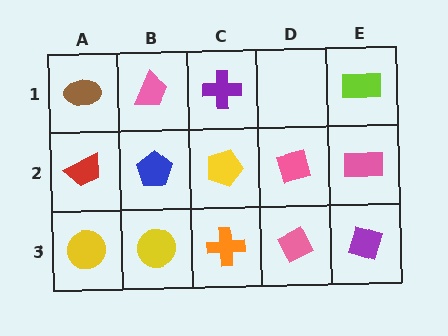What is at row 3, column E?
A purple diamond.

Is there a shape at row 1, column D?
No, that cell is empty.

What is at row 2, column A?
A red trapezoid.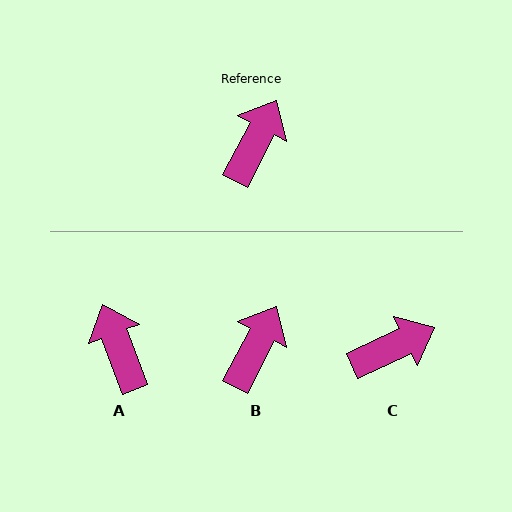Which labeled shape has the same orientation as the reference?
B.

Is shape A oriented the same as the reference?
No, it is off by about 48 degrees.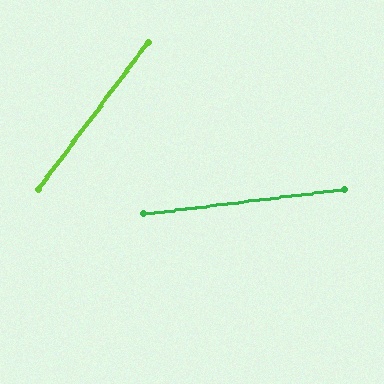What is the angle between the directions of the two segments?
Approximately 46 degrees.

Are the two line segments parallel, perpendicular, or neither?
Neither parallel nor perpendicular — they differ by about 46°.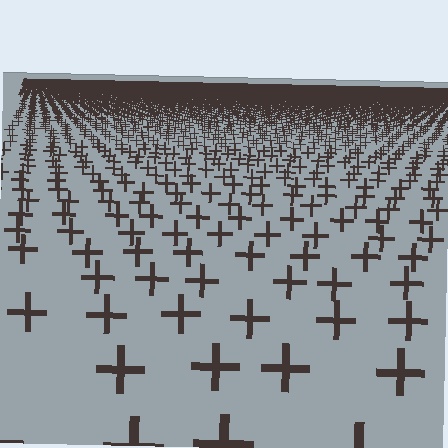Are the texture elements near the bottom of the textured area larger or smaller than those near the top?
Larger. Near the bottom, elements are closer to the viewer and appear at a bigger on-screen size.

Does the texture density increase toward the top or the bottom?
Density increases toward the top.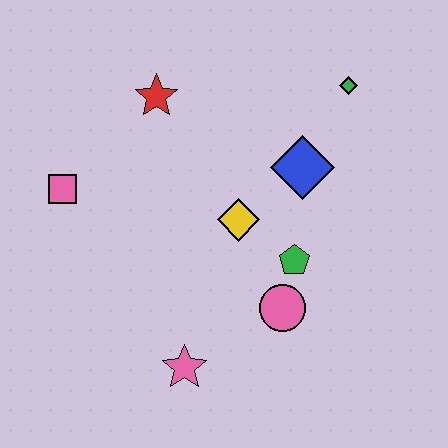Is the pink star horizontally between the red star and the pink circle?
Yes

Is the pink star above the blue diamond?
No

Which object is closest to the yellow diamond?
The green pentagon is closest to the yellow diamond.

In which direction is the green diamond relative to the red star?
The green diamond is to the right of the red star.